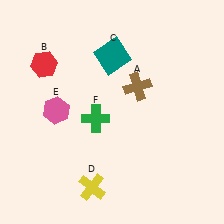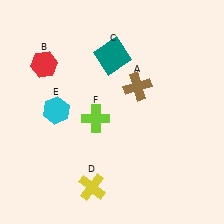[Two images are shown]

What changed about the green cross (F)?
In Image 1, F is green. In Image 2, it changed to lime.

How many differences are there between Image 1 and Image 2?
There are 2 differences between the two images.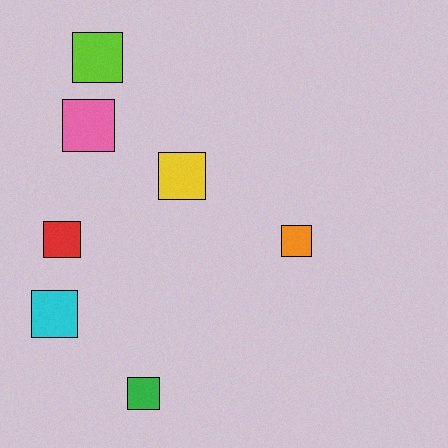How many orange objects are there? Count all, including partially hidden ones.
There is 1 orange object.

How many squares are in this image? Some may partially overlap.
There are 7 squares.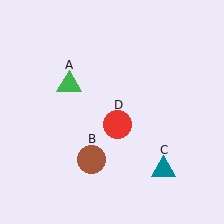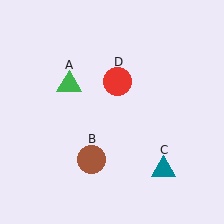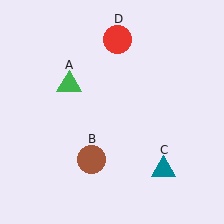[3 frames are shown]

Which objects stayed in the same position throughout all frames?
Green triangle (object A) and brown circle (object B) and teal triangle (object C) remained stationary.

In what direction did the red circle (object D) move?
The red circle (object D) moved up.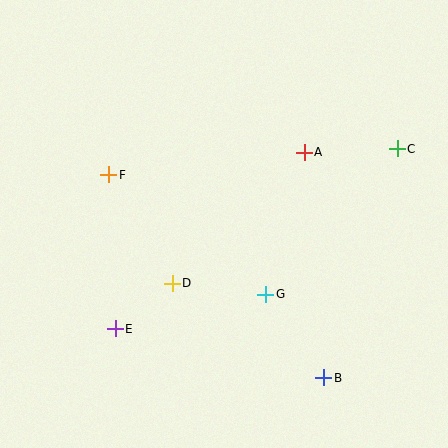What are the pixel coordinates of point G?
Point G is at (266, 294).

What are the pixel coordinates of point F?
Point F is at (109, 175).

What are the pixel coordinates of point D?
Point D is at (172, 283).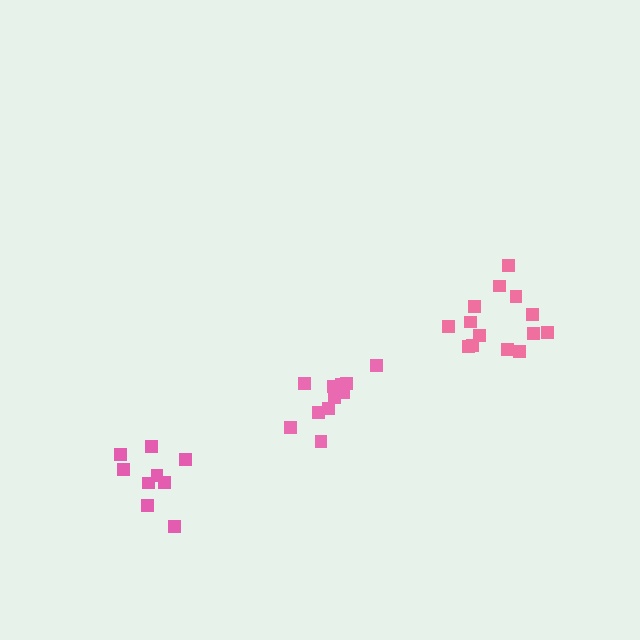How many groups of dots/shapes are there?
There are 3 groups.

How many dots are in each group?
Group 1: 12 dots, Group 2: 14 dots, Group 3: 9 dots (35 total).